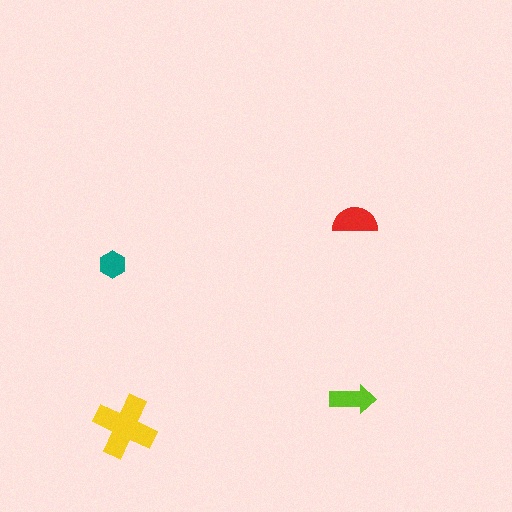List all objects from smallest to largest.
The teal hexagon, the lime arrow, the red semicircle, the yellow cross.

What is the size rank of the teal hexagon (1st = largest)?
4th.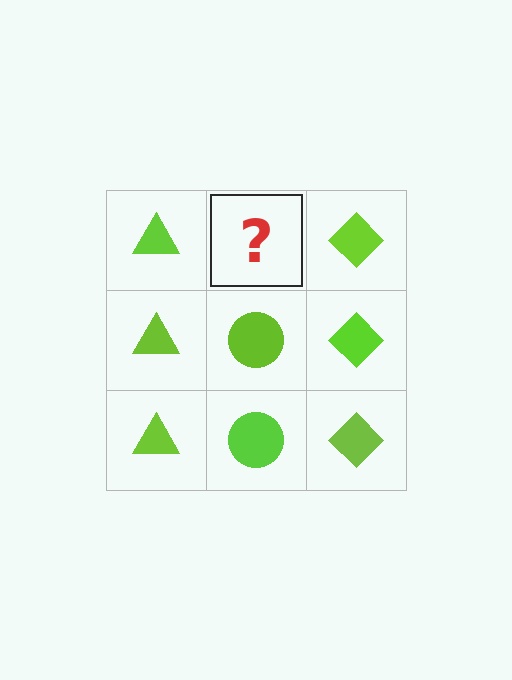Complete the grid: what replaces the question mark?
The question mark should be replaced with a lime circle.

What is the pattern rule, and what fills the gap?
The rule is that each column has a consistent shape. The gap should be filled with a lime circle.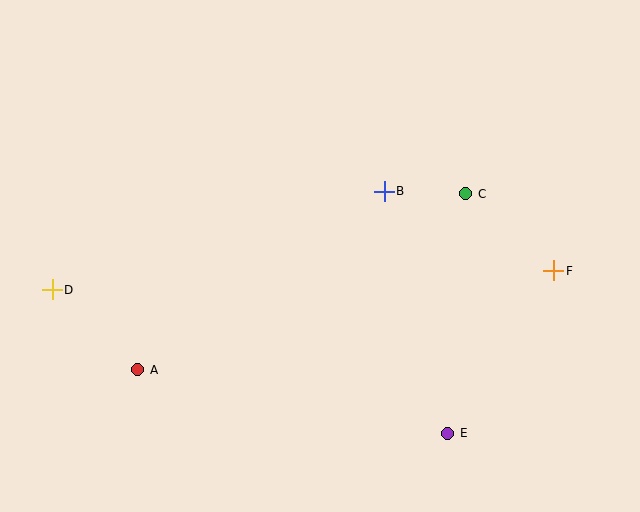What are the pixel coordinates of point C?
Point C is at (466, 194).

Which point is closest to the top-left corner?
Point D is closest to the top-left corner.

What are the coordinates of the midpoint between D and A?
The midpoint between D and A is at (95, 330).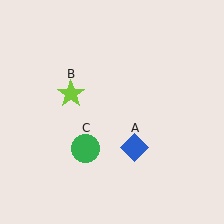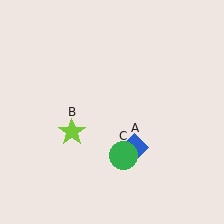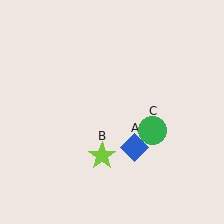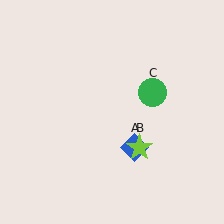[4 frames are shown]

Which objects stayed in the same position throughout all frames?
Blue diamond (object A) remained stationary.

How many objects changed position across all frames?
2 objects changed position: lime star (object B), green circle (object C).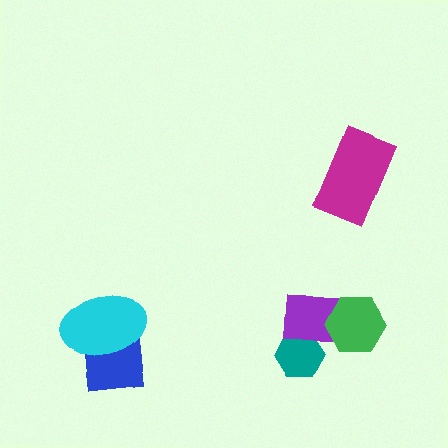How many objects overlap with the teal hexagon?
1 object overlaps with the teal hexagon.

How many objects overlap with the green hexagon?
1 object overlaps with the green hexagon.